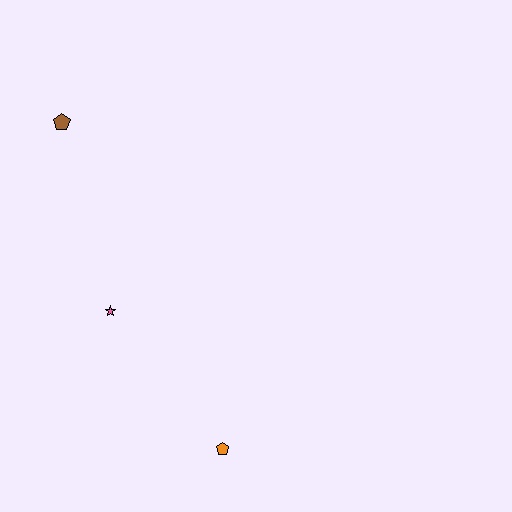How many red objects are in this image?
There are no red objects.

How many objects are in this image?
There are 3 objects.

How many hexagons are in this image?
There are no hexagons.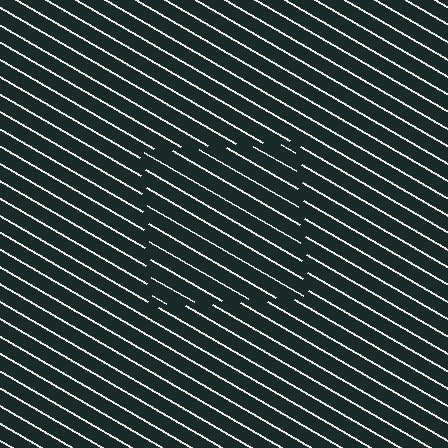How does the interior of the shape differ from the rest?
The interior of the shape contains the same grating, shifted by half a period — the contour is defined by the phase discontinuity where line-ends from the inner and outer gratings abut.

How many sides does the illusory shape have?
4 sides — the line-ends trace a square.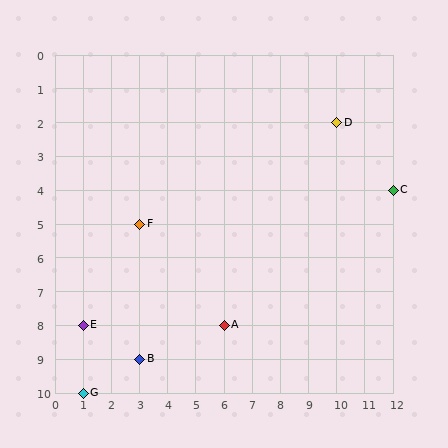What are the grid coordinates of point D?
Point D is at grid coordinates (10, 2).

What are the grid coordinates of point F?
Point F is at grid coordinates (3, 5).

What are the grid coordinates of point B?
Point B is at grid coordinates (3, 9).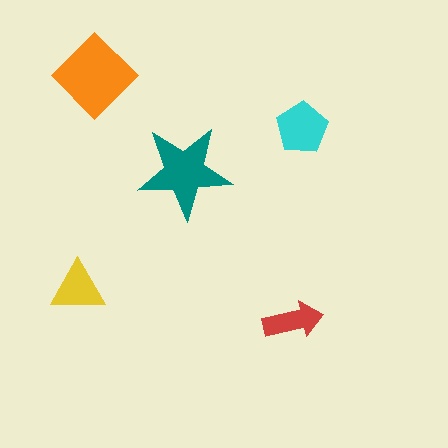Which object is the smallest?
The red arrow.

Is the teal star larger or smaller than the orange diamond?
Smaller.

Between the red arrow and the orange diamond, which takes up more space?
The orange diamond.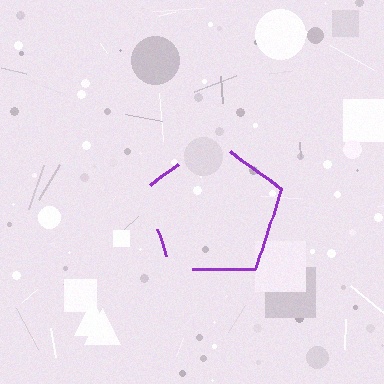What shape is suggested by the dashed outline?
The dashed outline suggests a pentagon.